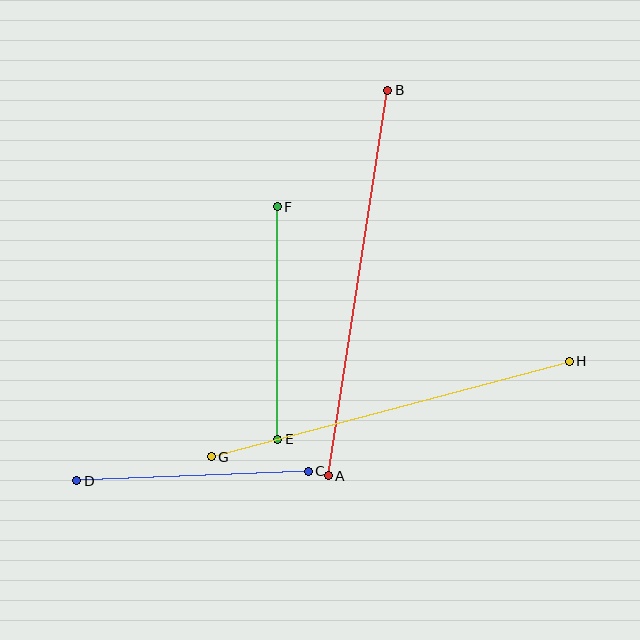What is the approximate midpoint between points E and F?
The midpoint is at approximately (277, 323) pixels.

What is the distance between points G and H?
The distance is approximately 370 pixels.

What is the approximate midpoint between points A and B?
The midpoint is at approximately (358, 283) pixels.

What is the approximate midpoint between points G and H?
The midpoint is at approximately (390, 409) pixels.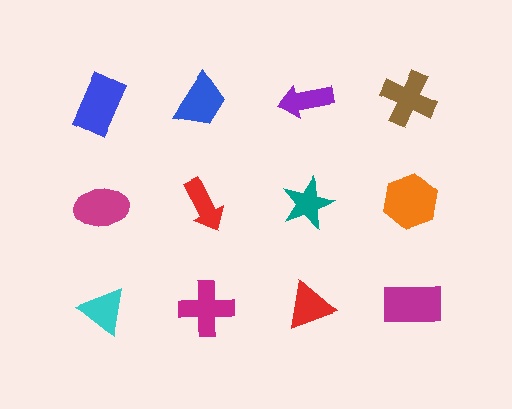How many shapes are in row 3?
4 shapes.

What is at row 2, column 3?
A teal star.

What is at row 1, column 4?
A brown cross.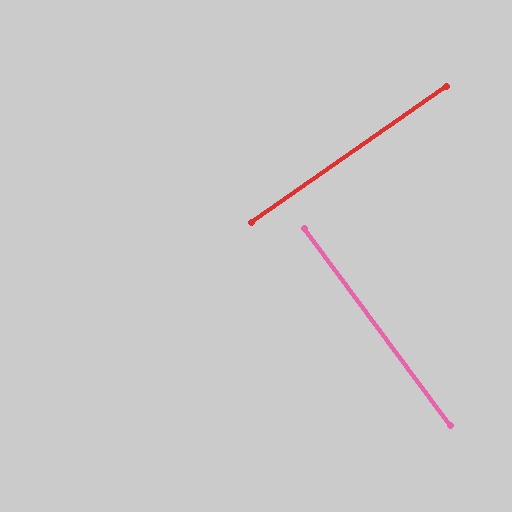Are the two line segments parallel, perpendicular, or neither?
Perpendicular — they meet at approximately 88°.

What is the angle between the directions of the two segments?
Approximately 88 degrees.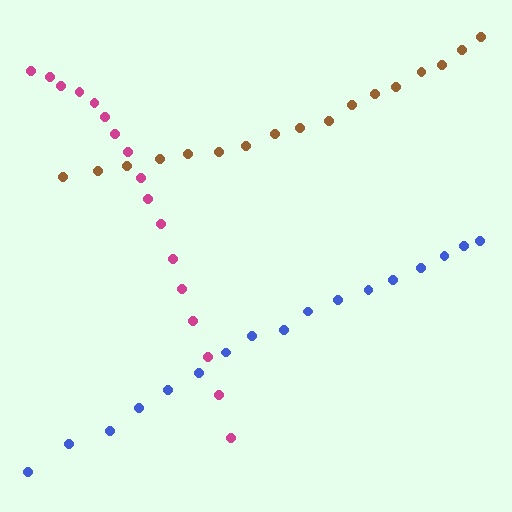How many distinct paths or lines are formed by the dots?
There are 3 distinct paths.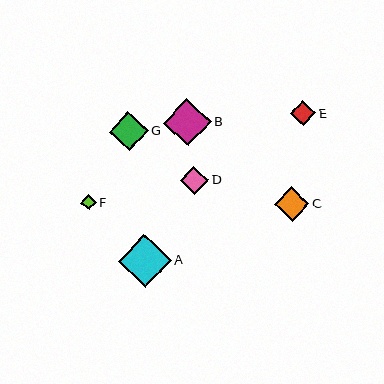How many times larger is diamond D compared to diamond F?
Diamond D is approximately 1.8 times the size of diamond F.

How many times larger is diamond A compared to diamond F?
Diamond A is approximately 3.4 times the size of diamond F.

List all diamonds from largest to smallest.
From largest to smallest: A, B, G, C, D, E, F.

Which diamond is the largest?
Diamond A is the largest with a size of approximately 53 pixels.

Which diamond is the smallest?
Diamond F is the smallest with a size of approximately 15 pixels.